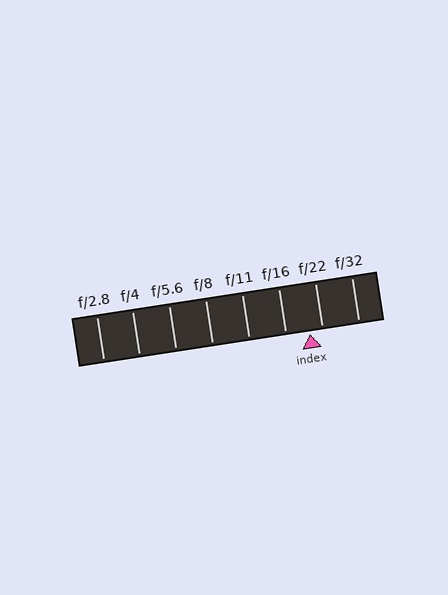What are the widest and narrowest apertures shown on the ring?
The widest aperture shown is f/2.8 and the narrowest is f/32.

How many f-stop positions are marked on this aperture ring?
There are 8 f-stop positions marked.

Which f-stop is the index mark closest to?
The index mark is closest to f/22.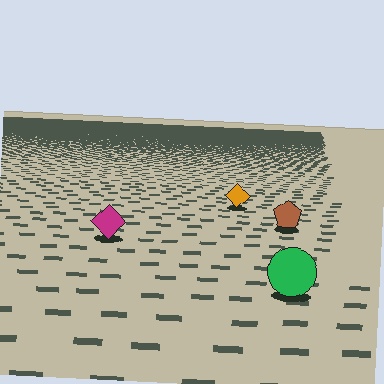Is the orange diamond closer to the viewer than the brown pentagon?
No. The brown pentagon is closer — you can tell from the texture gradient: the ground texture is coarser near it.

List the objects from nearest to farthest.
From nearest to farthest: the green circle, the magenta diamond, the brown pentagon, the orange diamond.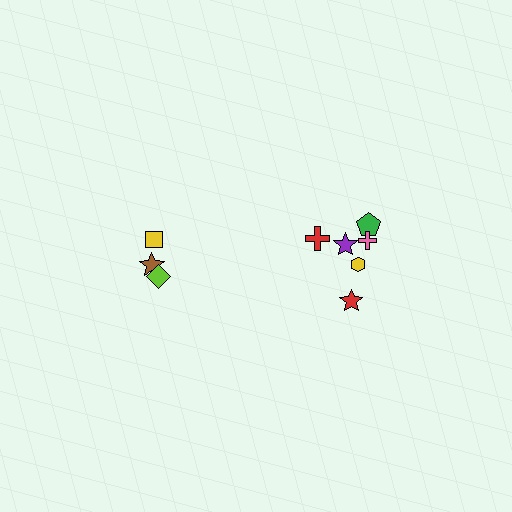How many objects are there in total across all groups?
There are 9 objects.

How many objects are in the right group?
There are 6 objects.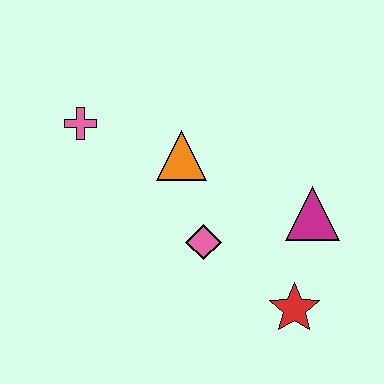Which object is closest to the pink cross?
The orange triangle is closest to the pink cross.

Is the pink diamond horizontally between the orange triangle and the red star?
Yes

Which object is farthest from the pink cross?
The red star is farthest from the pink cross.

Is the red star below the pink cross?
Yes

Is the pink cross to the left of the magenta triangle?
Yes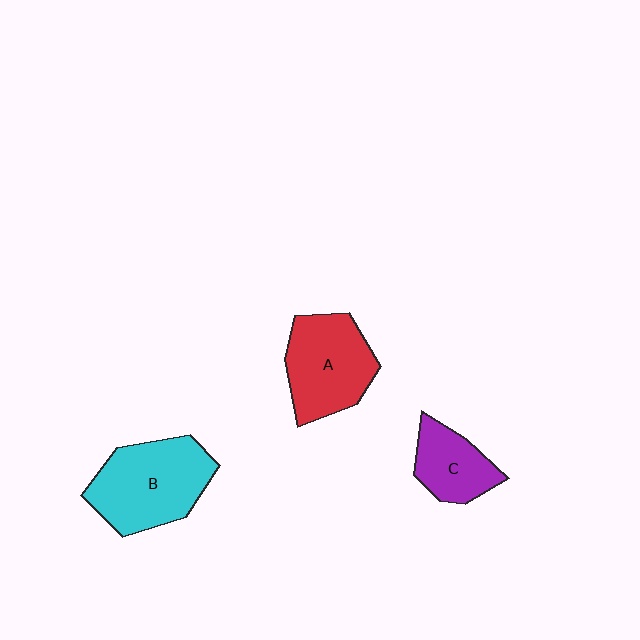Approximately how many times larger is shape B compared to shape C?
Approximately 1.8 times.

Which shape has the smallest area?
Shape C (purple).